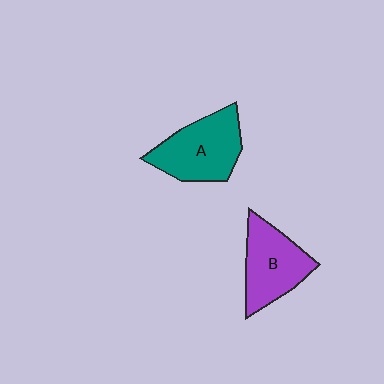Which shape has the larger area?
Shape A (teal).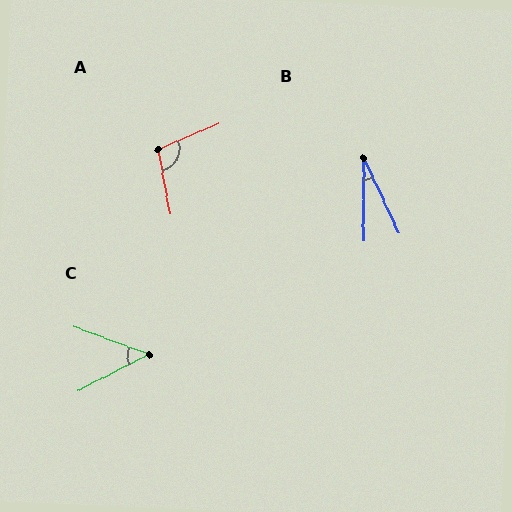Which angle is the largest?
A, at approximately 103 degrees.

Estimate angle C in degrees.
Approximately 47 degrees.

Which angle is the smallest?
B, at approximately 25 degrees.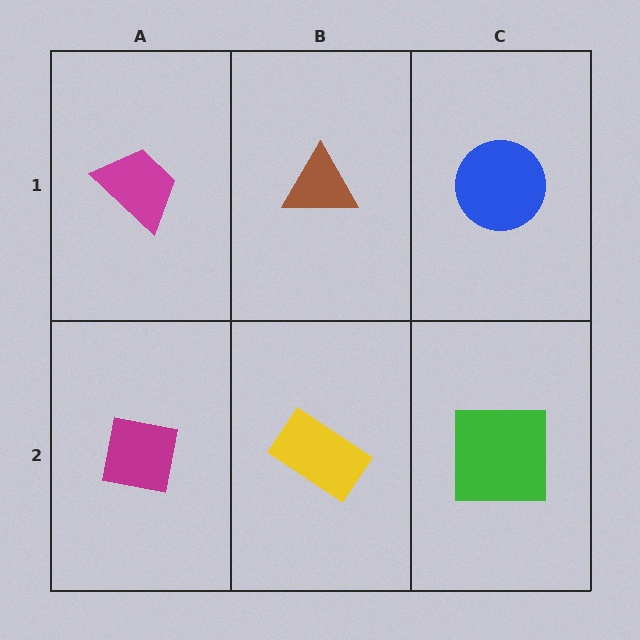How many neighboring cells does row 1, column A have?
2.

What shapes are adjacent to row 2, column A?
A magenta trapezoid (row 1, column A), a yellow rectangle (row 2, column B).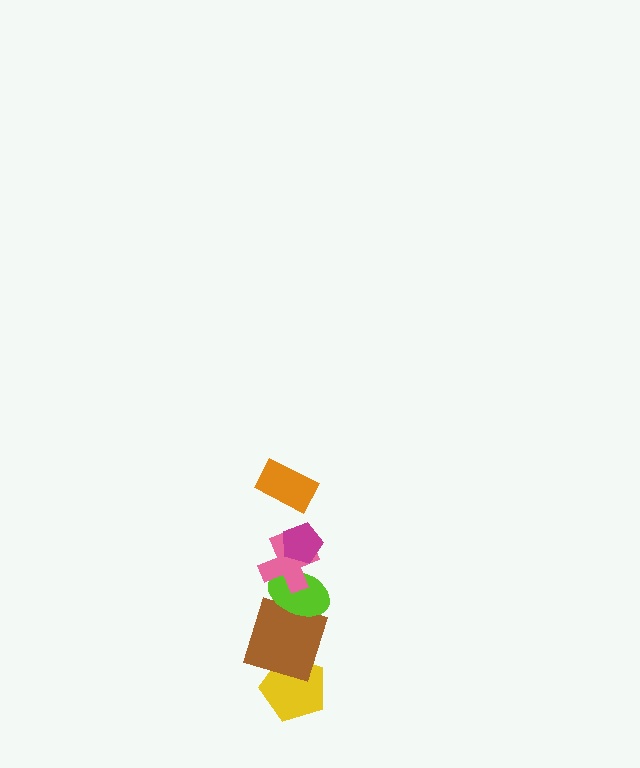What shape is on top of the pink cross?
The magenta pentagon is on top of the pink cross.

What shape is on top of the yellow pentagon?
The brown square is on top of the yellow pentagon.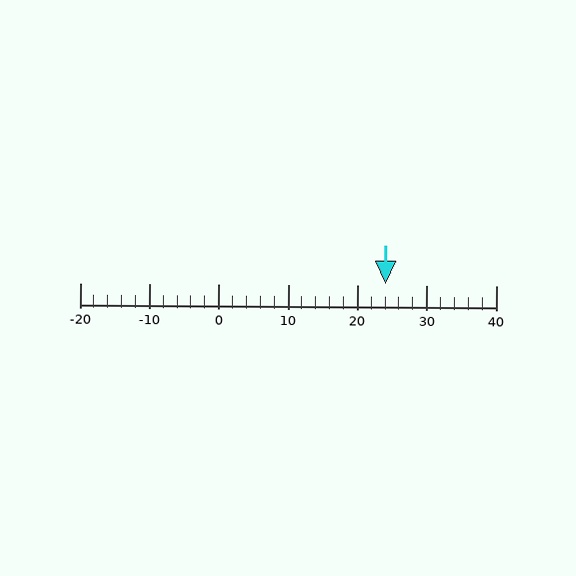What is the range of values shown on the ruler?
The ruler shows values from -20 to 40.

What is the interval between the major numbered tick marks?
The major tick marks are spaced 10 units apart.